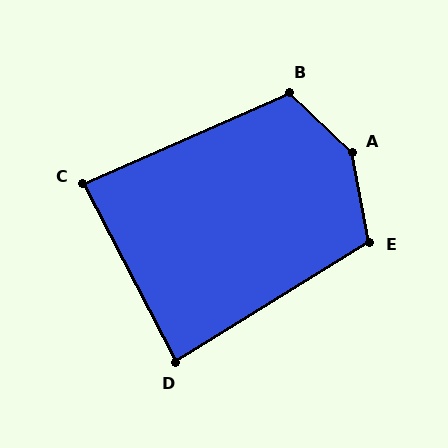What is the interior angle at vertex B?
Approximately 113 degrees (obtuse).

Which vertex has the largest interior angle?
A, at approximately 145 degrees.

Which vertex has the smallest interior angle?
D, at approximately 85 degrees.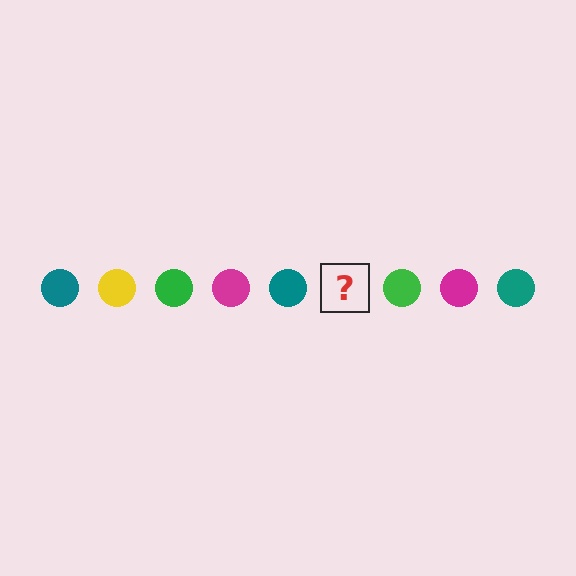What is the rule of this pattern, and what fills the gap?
The rule is that the pattern cycles through teal, yellow, green, magenta circles. The gap should be filled with a yellow circle.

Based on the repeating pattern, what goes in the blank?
The blank should be a yellow circle.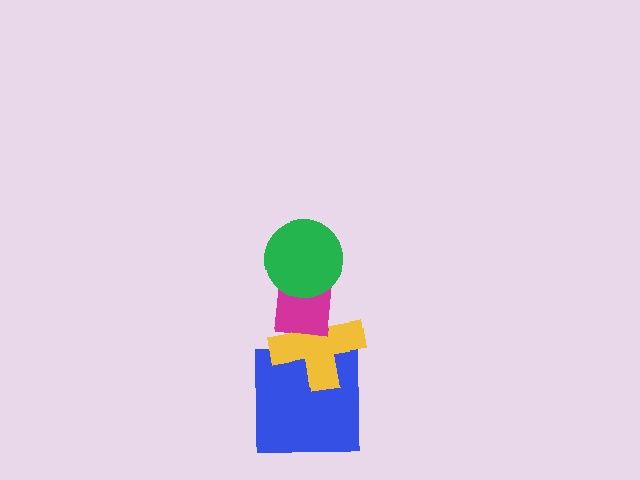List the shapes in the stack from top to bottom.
From top to bottom: the green circle, the magenta rectangle, the yellow cross, the blue square.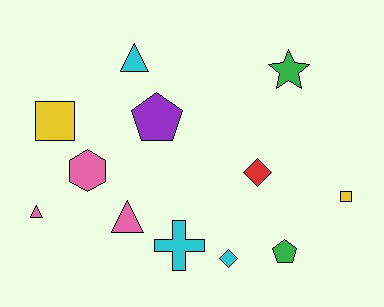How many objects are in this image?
There are 12 objects.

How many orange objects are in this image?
There are no orange objects.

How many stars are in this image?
There is 1 star.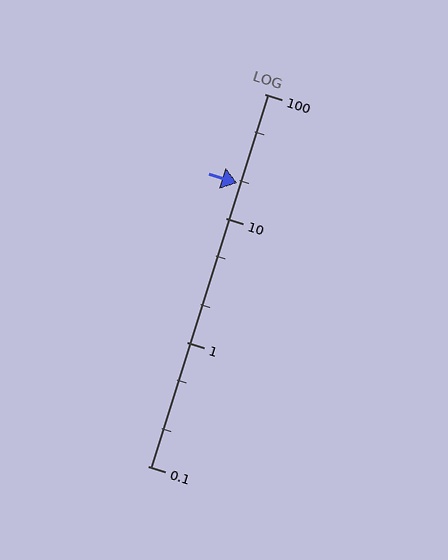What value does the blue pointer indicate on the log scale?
The pointer indicates approximately 19.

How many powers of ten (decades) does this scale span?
The scale spans 3 decades, from 0.1 to 100.